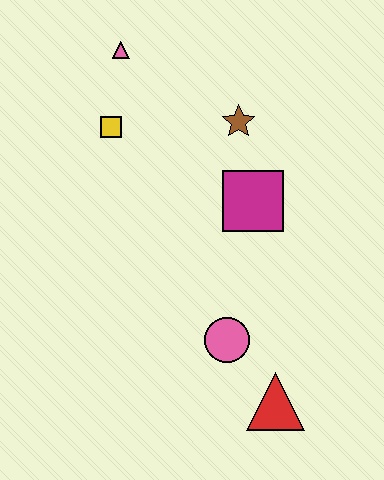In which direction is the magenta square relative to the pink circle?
The magenta square is above the pink circle.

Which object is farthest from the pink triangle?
The red triangle is farthest from the pink triangle.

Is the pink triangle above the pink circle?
Yes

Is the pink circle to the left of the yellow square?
No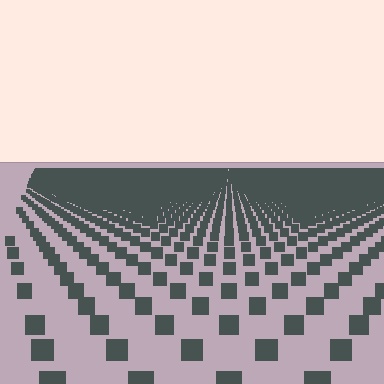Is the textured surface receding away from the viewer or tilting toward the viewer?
The surface is receding away from the viewer. Texture elements get smaller and denser toward the top.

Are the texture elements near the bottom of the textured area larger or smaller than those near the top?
Larger. Near the bottom, elements are closer to the viewer and appear at a bigger on-screen size.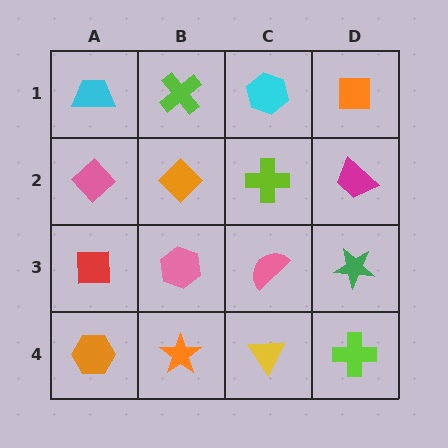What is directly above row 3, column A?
A pink diamond.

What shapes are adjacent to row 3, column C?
A lime cross (row 2, column C), a yellow triangle (row 4, column C), a pink hexagon (row 3, column B), a green star (row 3, column D).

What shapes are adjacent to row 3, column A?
A pink diamond (row 2, column A), an orange hexagon (row 4, column A), a pink hexagon (row 3, column B).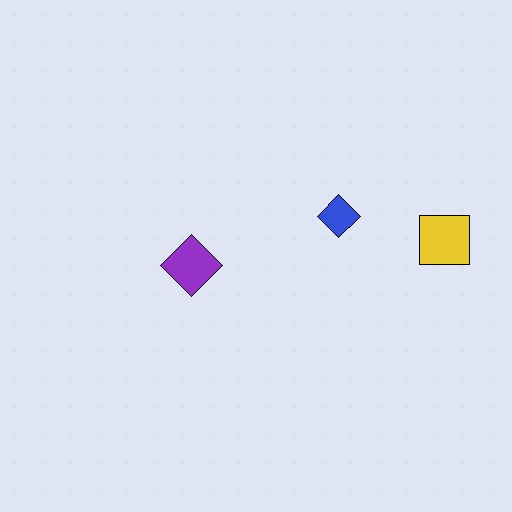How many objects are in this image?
There are 3 objects.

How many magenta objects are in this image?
There are no magenta objects.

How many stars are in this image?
There are no stars.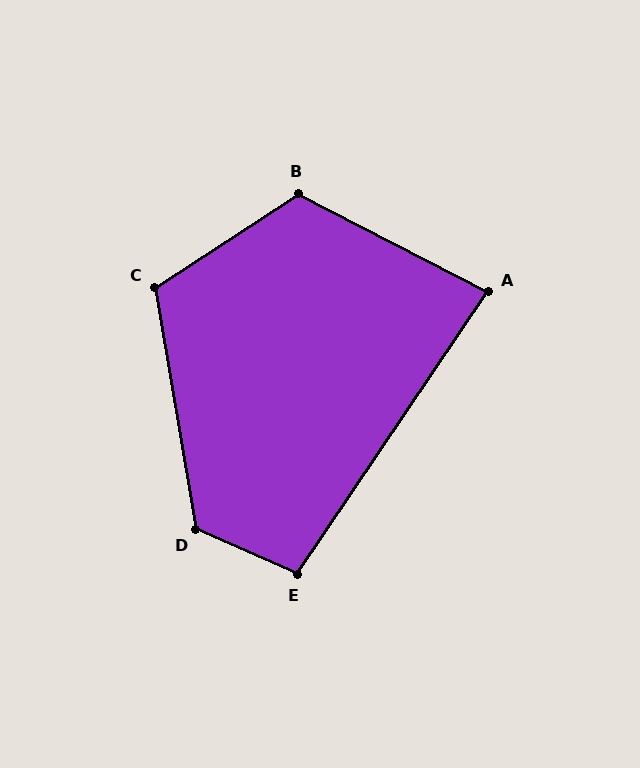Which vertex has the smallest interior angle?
A, at approximately 83 degrees.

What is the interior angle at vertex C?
Approximately 114 degrees (obtuse).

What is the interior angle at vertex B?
Approximately 120 degrees (obtuse).